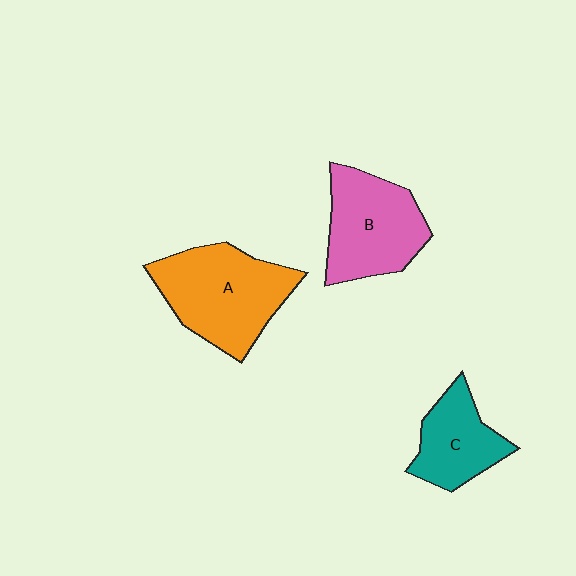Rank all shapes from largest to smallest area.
From largest to smallest: A (orange), B (pink), C (teal).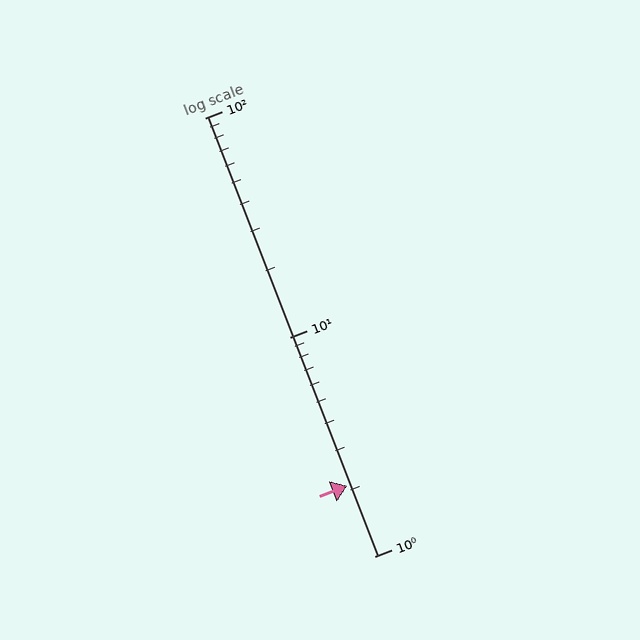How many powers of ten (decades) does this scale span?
The scale spans 2 decades, from 1 to 100.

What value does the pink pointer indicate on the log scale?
The pointer indicates approximately 2.1.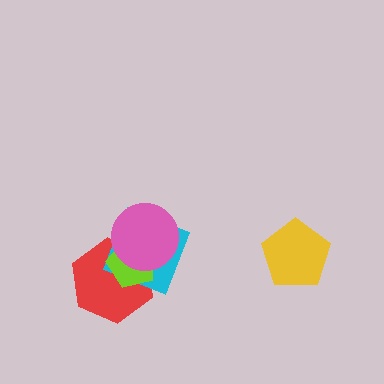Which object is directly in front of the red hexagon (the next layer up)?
The cyan diamond is directly in front of the red hexagon.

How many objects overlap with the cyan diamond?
3 objects overlap with the cyan diamond.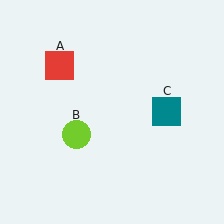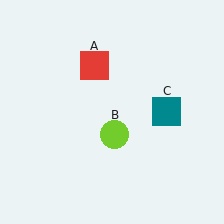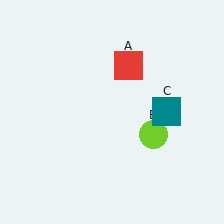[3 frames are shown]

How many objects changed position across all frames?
2 objects changed position: red square (object A), lime circle (object B).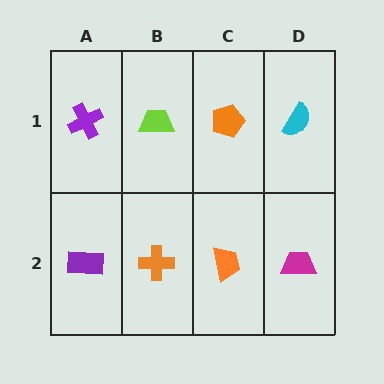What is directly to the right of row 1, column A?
A lime trapezoid.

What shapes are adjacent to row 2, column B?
A lime trapezoid (row 1, column B), a purple rectangle (row 2, column A), an orange trapezoid (row 2, column C).